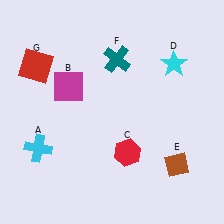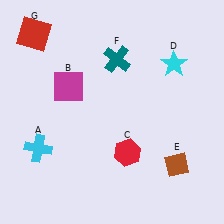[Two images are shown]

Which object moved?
The red square (G) moved up.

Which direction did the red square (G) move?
The red square (G) moved up.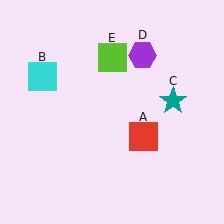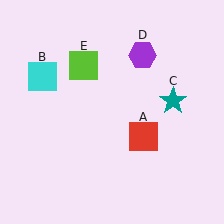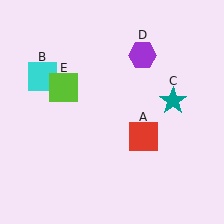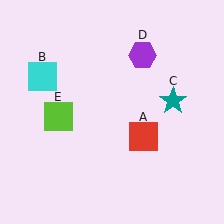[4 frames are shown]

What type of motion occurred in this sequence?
The lime square (object E) rotated counterclockwise around the center of the scene.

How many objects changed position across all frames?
1 object changed position: lime square (object E).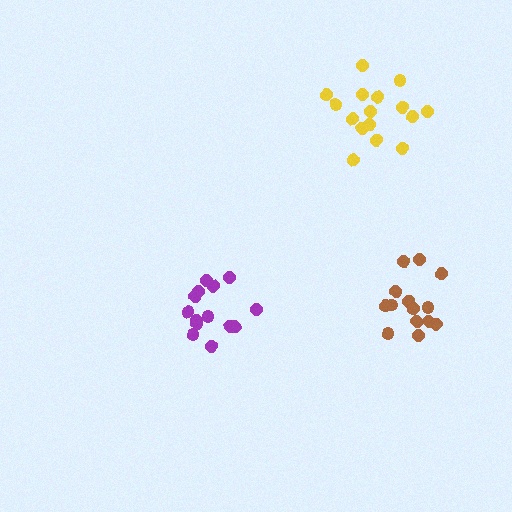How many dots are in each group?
Group 1: 14 dots, Group 2: 16 dots, Group 3: 14 dots (44 total).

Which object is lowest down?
The brown cluster is bottommost.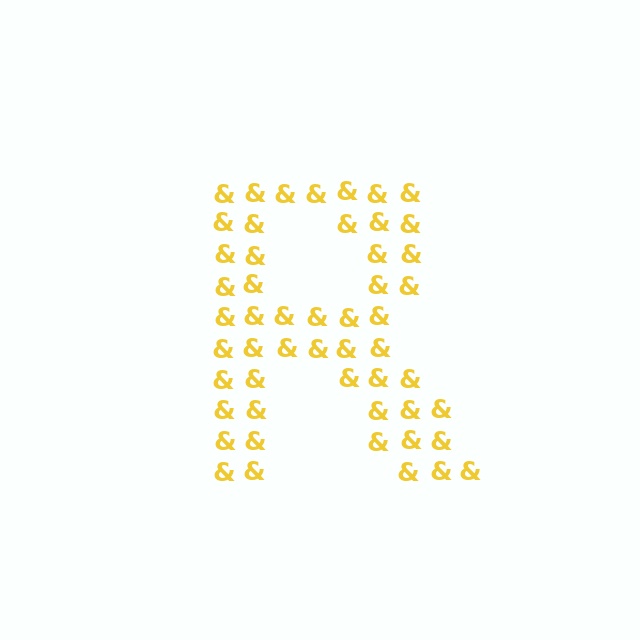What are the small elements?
The small elements are ampersands.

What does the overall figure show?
The overall figure shows the letter R.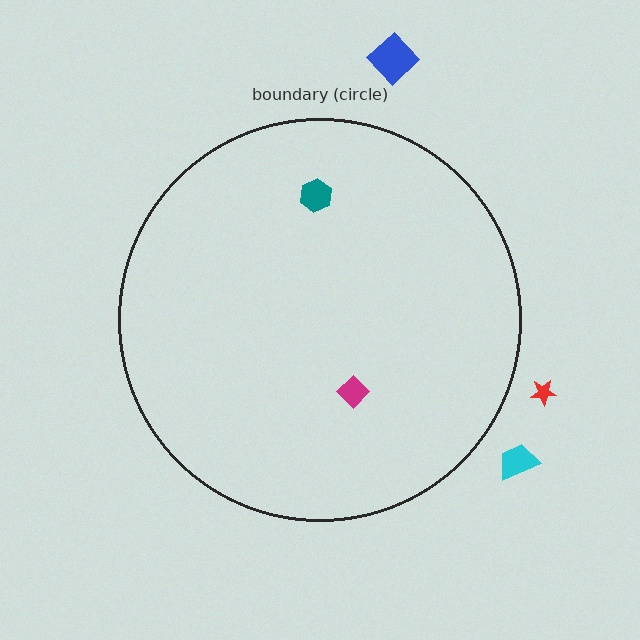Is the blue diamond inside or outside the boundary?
Outside.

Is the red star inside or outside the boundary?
Outside.